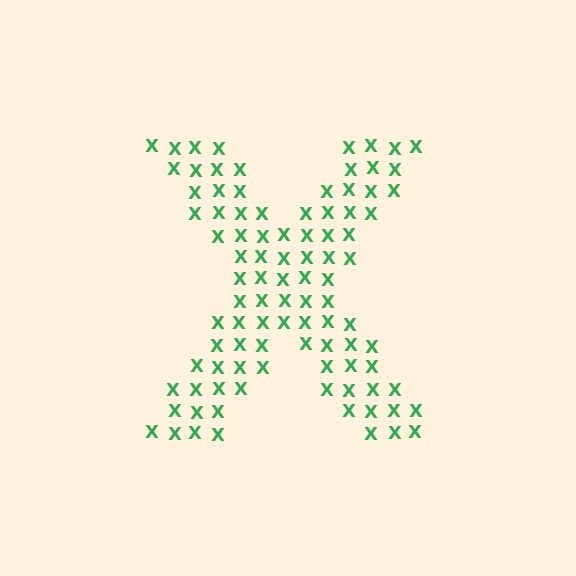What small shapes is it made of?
It is made of small letter X's.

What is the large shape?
The large shape is the letter X.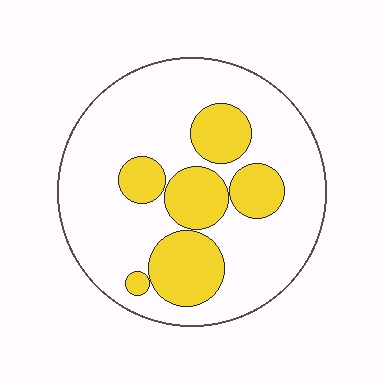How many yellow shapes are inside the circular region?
6.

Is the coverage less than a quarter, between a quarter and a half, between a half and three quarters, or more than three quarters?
Between a quarter and a half.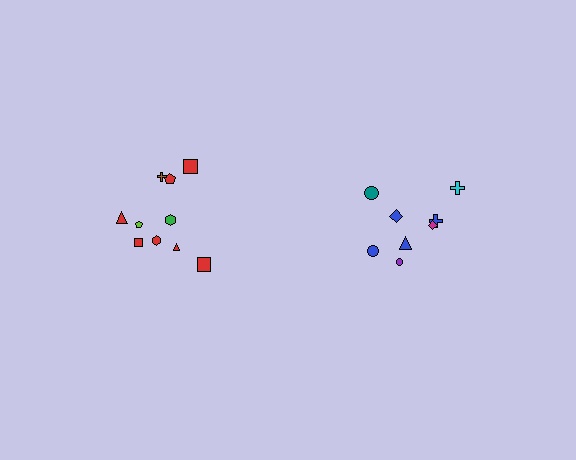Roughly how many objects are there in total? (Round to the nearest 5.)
Roughly 20 objects in total.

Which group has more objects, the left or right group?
The left group.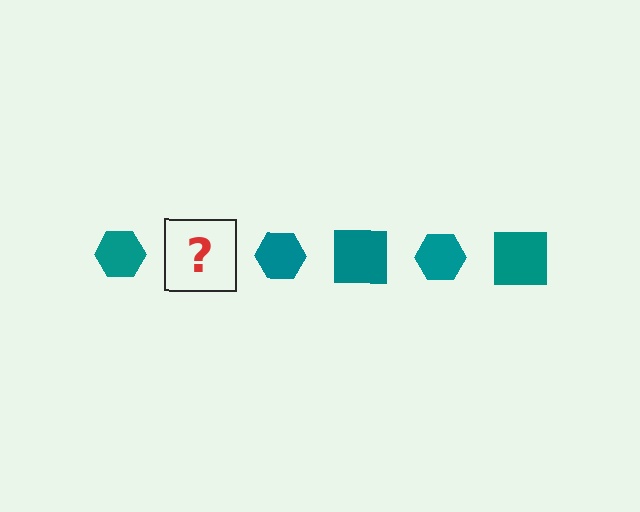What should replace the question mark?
The question mark should be replaced with a teal square.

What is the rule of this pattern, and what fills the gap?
The rule is that the pattern cycles through hexagon, square shapes in teal. The gap should be filled with a teal square.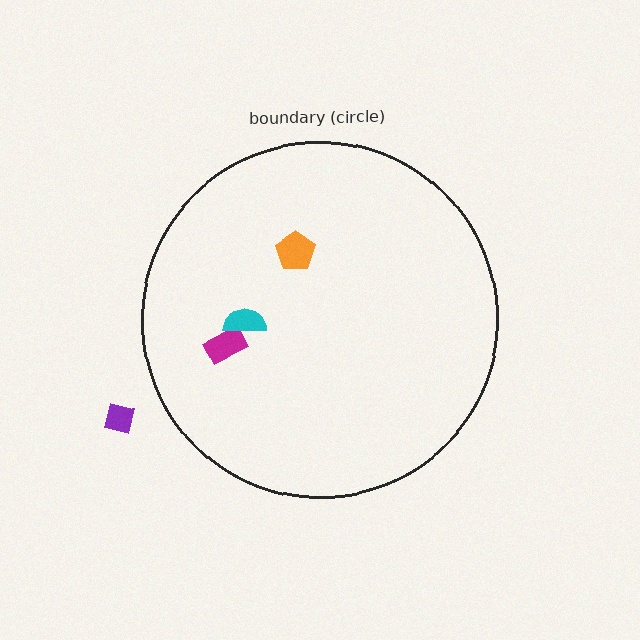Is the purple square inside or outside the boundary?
Outside.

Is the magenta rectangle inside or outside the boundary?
Inside.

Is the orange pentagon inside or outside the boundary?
Inside.